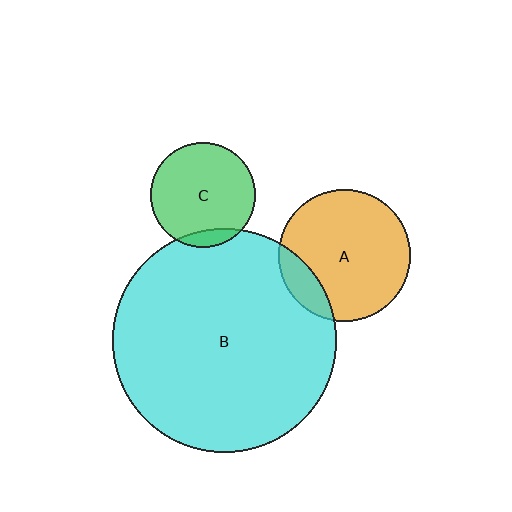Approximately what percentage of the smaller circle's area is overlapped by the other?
Approximately 10%.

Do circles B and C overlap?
Yes.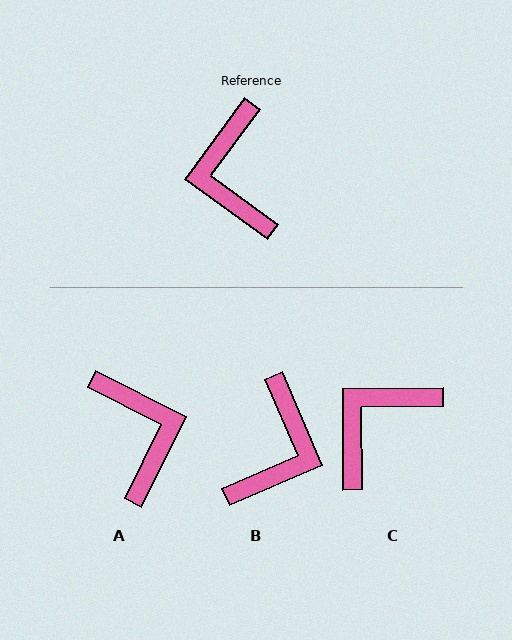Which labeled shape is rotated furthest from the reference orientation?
A, about 170 degrees away.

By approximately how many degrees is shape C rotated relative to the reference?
Approximately 53 degrees clockwise.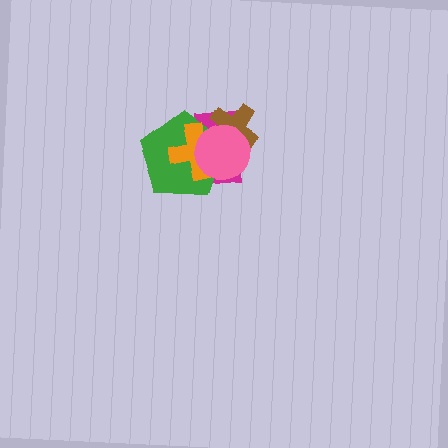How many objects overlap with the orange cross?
4 objects overlap with the orange cross.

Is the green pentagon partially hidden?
Yes, it is partially covered by another shape.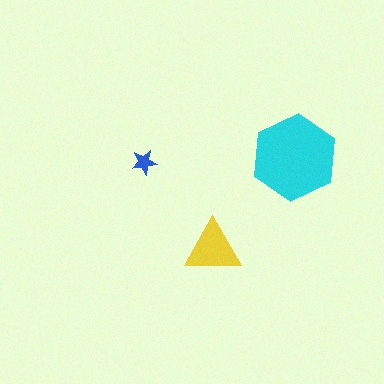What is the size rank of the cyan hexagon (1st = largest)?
1st.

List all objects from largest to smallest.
The cyan hexagon, the yellow triangle, the blue star.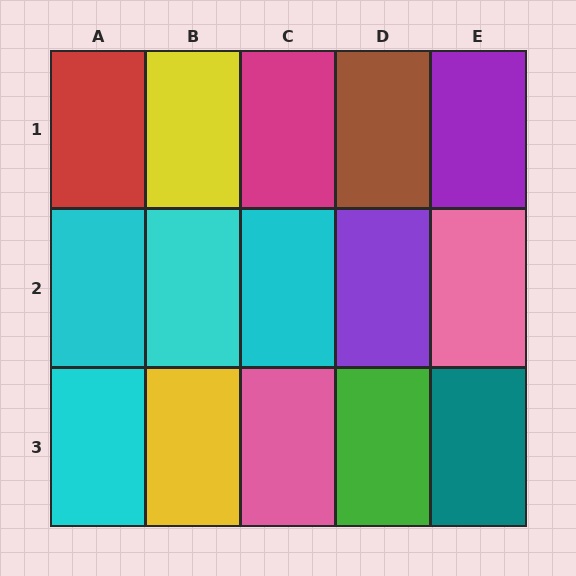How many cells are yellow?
2 cells are yellow.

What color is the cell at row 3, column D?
Green.